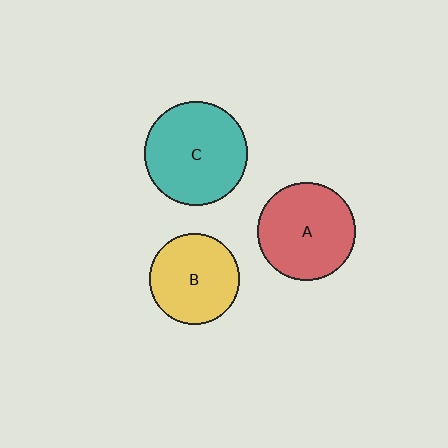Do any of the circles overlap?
No, none of the circles overlap.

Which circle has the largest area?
Circle C (teal).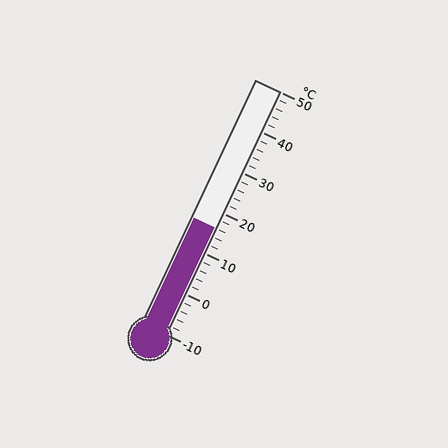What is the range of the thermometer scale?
The thermometer scale ranges from -10°C to 50°C.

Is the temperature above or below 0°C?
The temperature is above 0°C.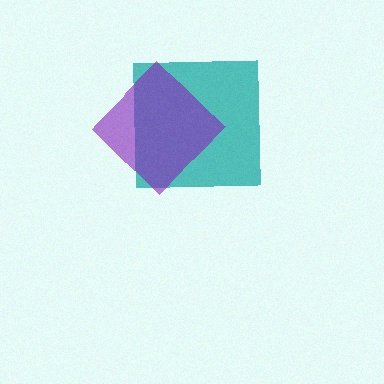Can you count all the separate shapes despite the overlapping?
Yes, there are 2 separate shapes.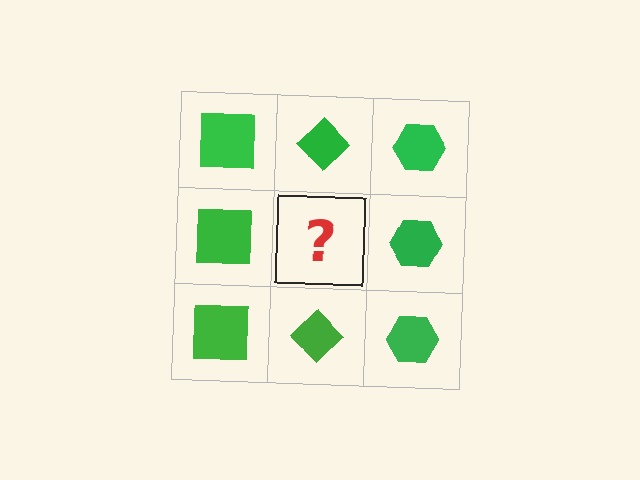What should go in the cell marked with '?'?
The missing cell should contain a green diamond.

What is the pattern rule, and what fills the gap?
The rule is that each column has a consistent shape. The gap should be filled with a green diamond.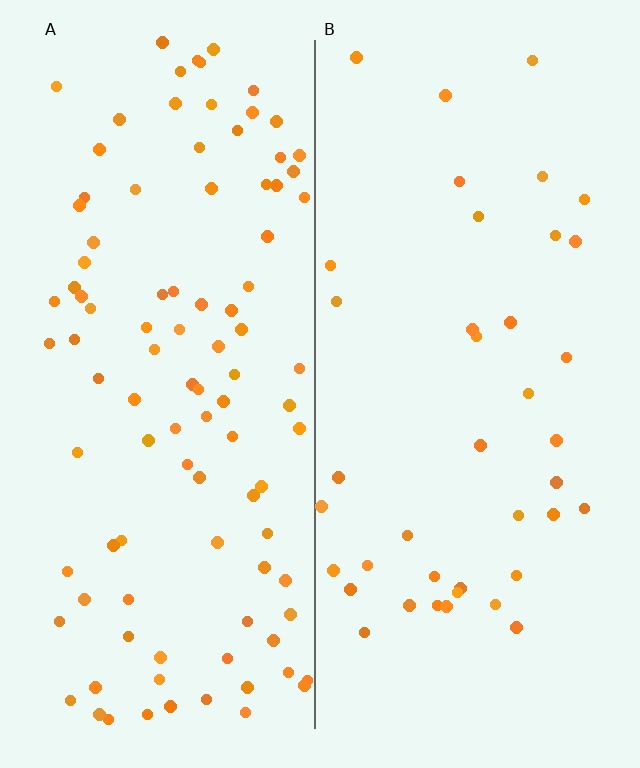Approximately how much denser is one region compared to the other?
Approximately 2.5× — region A over region B.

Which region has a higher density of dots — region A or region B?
A (the left).